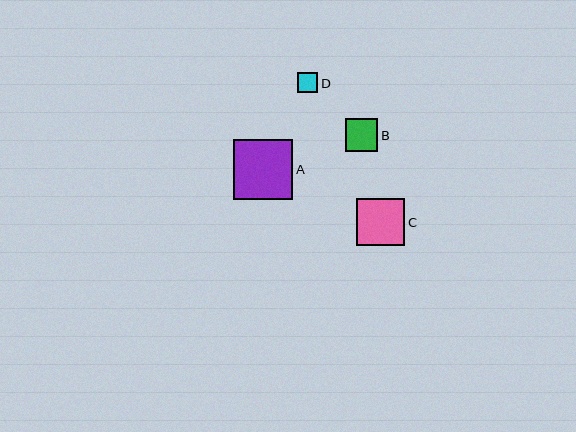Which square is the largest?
Square A is the largest with a size of approximately 60 pixels.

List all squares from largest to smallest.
From largest to smallest: A, C, B, D.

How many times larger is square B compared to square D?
Square B is approximately 1.6 times the size of square D.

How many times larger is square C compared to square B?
Square C is approximately 1.5 times the size of square B.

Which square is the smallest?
Square D is the smallest with a size of approximately 20 pixels.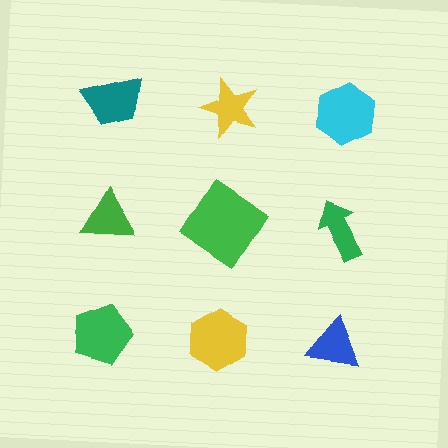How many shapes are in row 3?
3 shapes.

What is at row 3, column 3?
A blue triangle.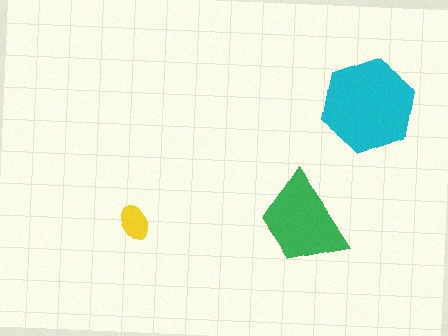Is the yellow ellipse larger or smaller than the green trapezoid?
Smaller.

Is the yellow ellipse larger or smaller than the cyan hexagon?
Smaller.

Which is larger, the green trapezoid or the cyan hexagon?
The cyan hexagon.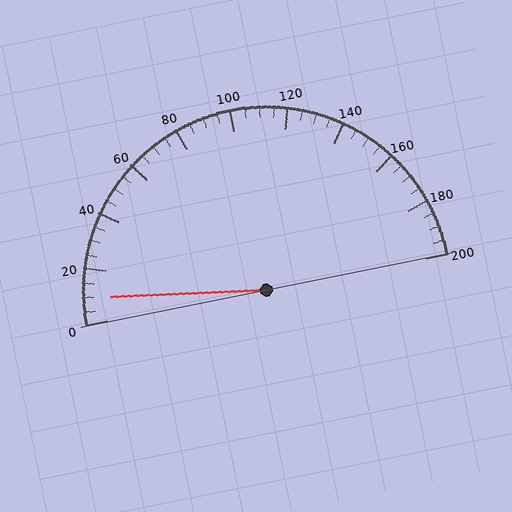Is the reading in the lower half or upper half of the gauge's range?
The reading is in the lower half of the range (0 to 200).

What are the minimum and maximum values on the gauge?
The gauge ranges from 0 to 200.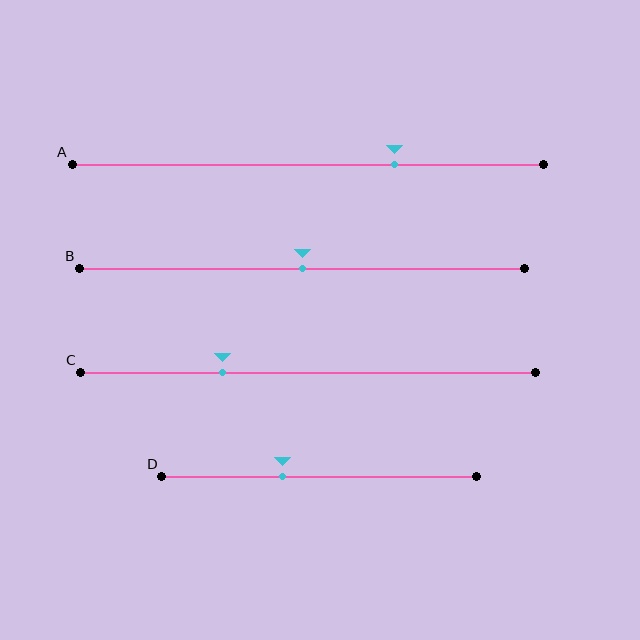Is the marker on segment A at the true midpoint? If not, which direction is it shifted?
No, the marker on segment A is shifted to the right by about 18% of the segment length.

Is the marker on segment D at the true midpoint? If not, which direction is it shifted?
No, the marker on segment D is shifted to the left by about 12% of the segment length.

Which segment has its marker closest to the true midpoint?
Segment B has its marker closest to the true midpoint.